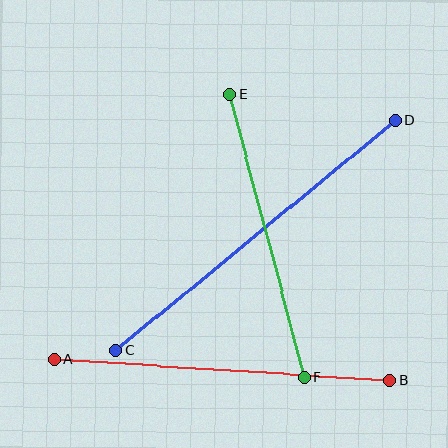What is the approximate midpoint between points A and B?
The midpoint is at approximately (222, 370) pixels.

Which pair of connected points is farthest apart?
Points C and D are farthest apart.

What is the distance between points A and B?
The distance is approximately 336 pixels.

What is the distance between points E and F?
The distance is approximately 293 pixels.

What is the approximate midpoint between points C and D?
The midpoint is at approximately (255, 235) pixels.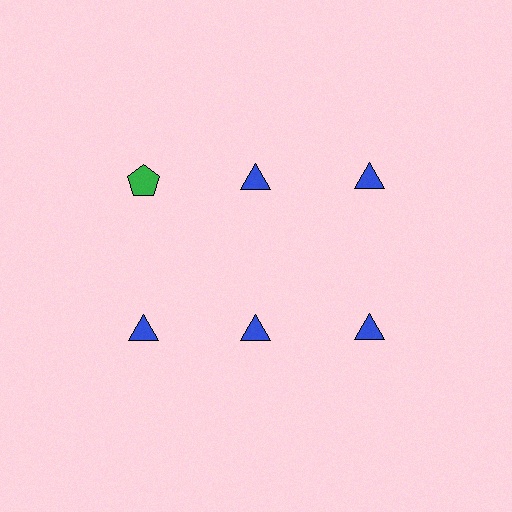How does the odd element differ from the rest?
It differs in both color (green instead of blue) and shape (pentagon instead of triangle).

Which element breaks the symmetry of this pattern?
The green pentagon in the top row, leftmost column breaks the symmetry. All other shapes are blue triangles.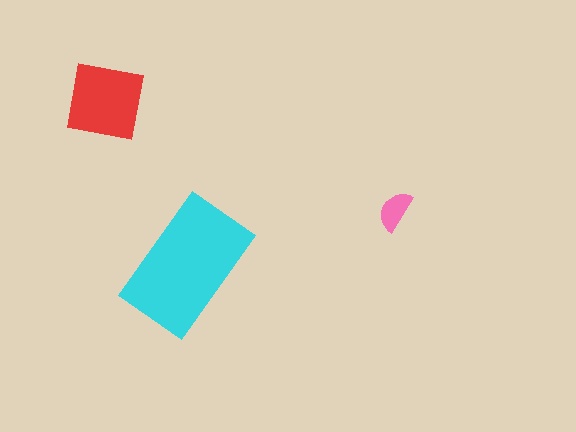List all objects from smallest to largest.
The pink semicircle, the red square, the cyan rectangle.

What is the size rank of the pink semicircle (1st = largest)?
3rd.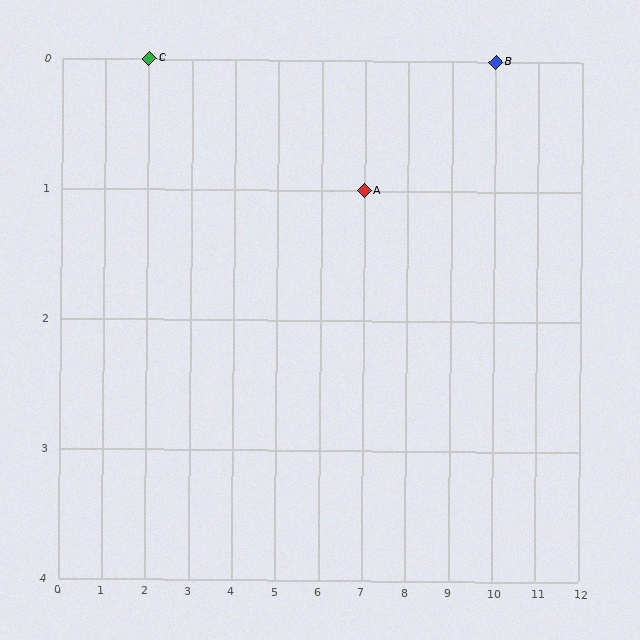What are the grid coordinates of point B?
Point B is at grid coordinates (10, 0).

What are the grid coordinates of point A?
Point A is at grid coordinates (7, 1).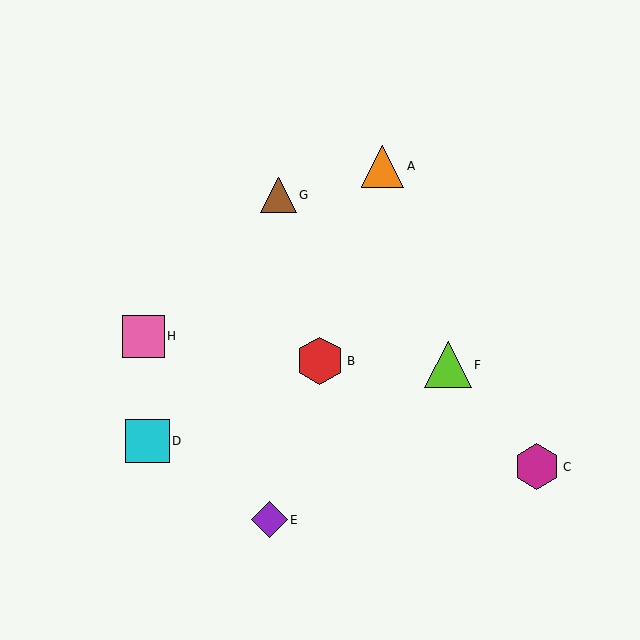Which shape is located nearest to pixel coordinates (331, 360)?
The red hexagon (labeled B) at (320, 361) is nearest to that location.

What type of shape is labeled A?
Shape A is an orange triangle.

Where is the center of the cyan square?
The center of the cyan square is at (148, 441).